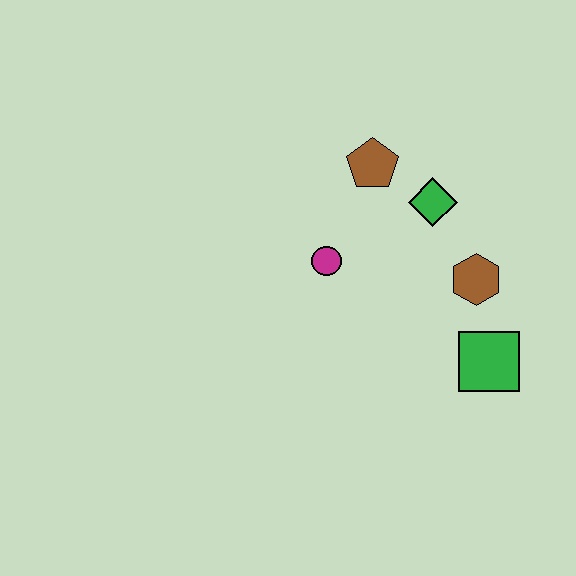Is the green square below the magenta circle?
Yes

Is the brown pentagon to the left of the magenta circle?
No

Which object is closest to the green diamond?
The brown pentagon is closest to the green diamond.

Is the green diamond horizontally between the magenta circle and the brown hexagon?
Yes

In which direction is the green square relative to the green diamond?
The green square is below the green diamond.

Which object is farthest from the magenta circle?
The green square is farthest from the magenta circle.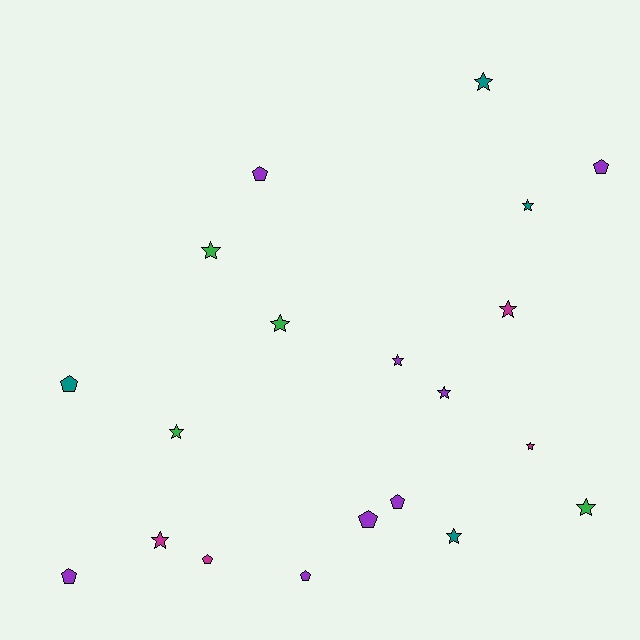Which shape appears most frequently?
Star, with 12 objects.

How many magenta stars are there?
There are 3 magenta stars.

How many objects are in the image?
There are 20 objects.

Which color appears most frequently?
Purple, with 8 objects.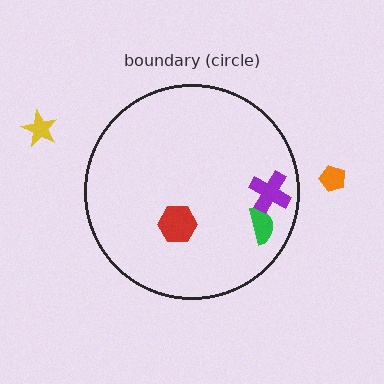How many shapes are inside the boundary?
3 inside, 2 outside.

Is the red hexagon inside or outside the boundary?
Inside.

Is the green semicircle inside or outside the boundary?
Inside.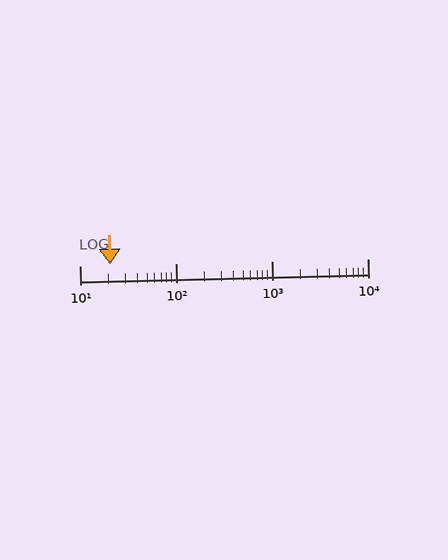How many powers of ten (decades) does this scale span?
The scale spans 3 decades, from 10 to 10000.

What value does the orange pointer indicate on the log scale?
The pointer indicates approximately 21.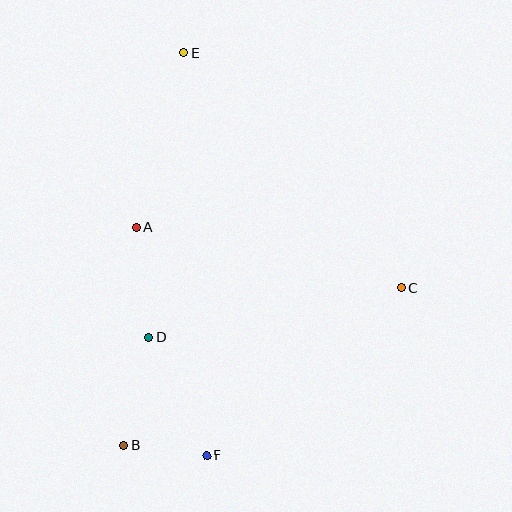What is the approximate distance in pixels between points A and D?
The distance between A and D is approximately 110 pixels.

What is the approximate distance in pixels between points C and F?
The distance between C and F is approximately 257 pixels.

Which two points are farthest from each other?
Points E and F are farthest from each other.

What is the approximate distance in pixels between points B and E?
The distance between B and E is approximately 398 pixels.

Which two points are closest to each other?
Points B and F are closest to each other.